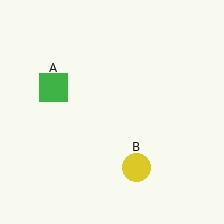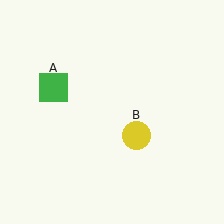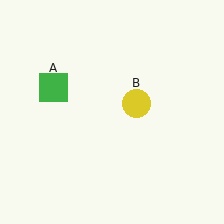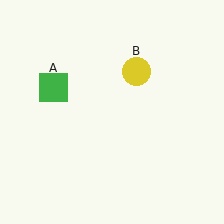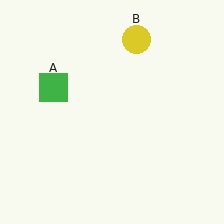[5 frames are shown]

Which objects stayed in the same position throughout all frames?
Green square (object A) remained stationary.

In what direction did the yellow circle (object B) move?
The yellow circle (object B) moved up.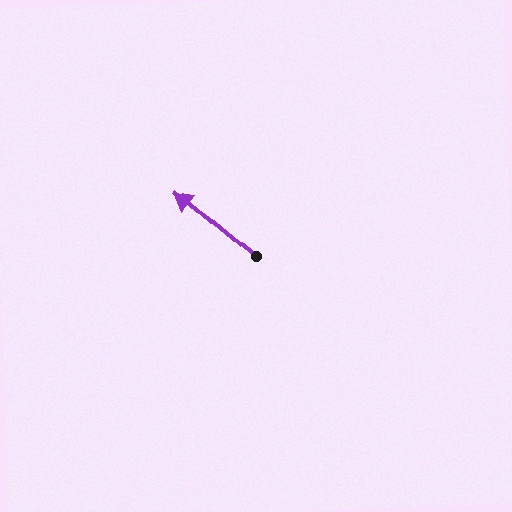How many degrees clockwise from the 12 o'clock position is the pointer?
Approximately 309 degrees.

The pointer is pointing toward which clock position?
Roughly 10 o'clock.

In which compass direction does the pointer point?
Northwest.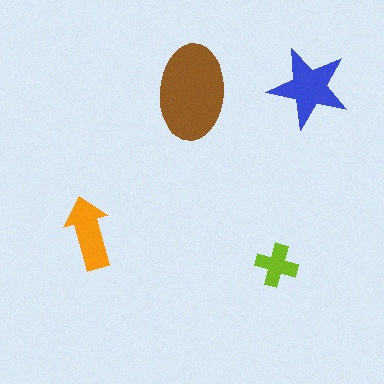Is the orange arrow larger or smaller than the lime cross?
Larger.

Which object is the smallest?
The lime cross.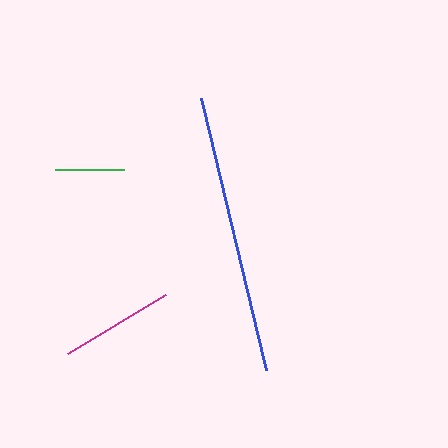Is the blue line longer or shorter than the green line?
The blue line is longer than the green line.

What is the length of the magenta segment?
The magenta segment is approximately 115 pixels long.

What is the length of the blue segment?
The blue segment is approximately 279 pixels long.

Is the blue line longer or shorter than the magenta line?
The blue line is longer than the magenta line.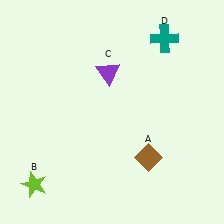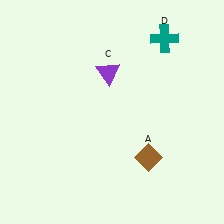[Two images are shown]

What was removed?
The lime star (B) was removed in Image 2.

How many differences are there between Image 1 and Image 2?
There is 1 difference between the two images.